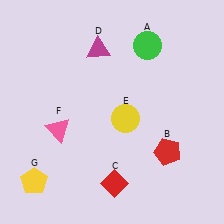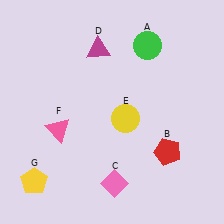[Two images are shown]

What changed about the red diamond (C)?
In Image 1, C is red. In Image 2, it changed to pink.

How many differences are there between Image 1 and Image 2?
There is 1 difference between the two images.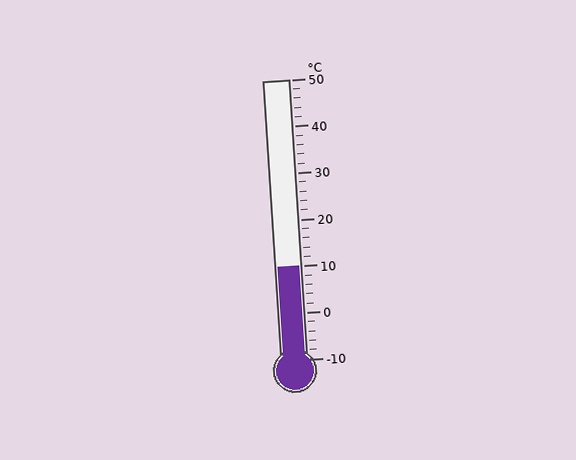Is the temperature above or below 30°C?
The temperature is below 30°C.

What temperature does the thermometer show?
The thermometer shows approximately 10°C.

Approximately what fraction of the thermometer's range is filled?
The thermometer is filled to approximately 35% of its range.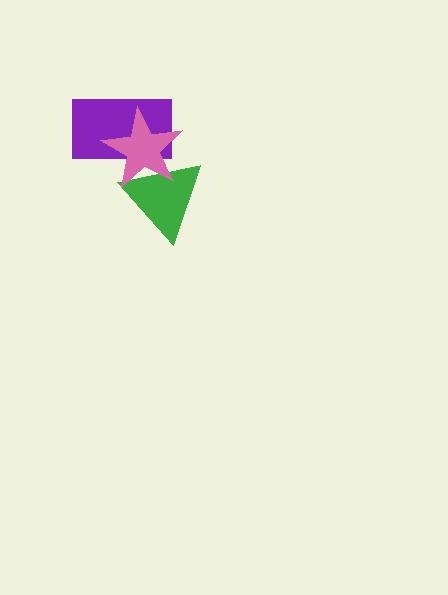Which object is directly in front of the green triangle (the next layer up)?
The purple rectangle is directly in front of the green triangle.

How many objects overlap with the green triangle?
2 objects overlap with the green triangle.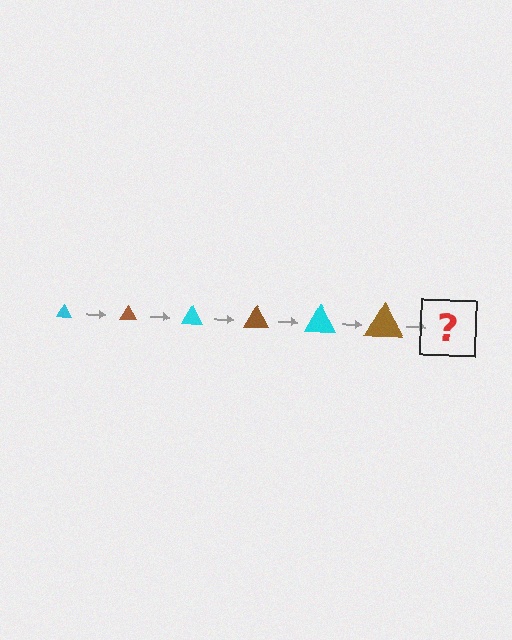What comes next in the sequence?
The next element should be a cyan triangle, larger than the previous one.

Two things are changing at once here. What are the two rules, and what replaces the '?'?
The two rules are that the triangle grows larger each step and the color cycles through cyan and brown. The '?' should be a cyan triangle, larger than the previous one.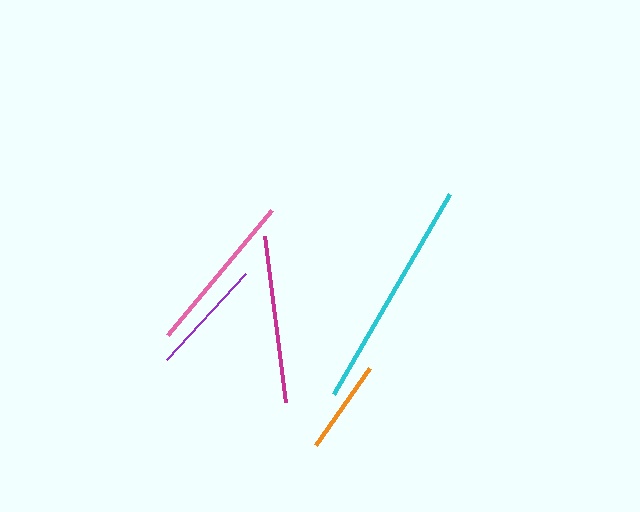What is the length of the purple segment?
The purple segment is approximately 117 pixels long.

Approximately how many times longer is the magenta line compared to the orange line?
The magenta line is approximately 1.8 times the length of the orange line.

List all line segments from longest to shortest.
From longest to shortest: cyan, magenta, pink, purple, orange.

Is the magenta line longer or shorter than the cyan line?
The cyan line is longer than the magenta line.